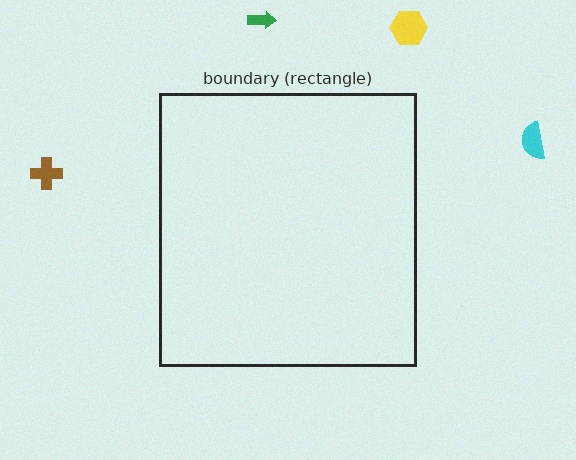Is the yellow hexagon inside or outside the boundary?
Outside.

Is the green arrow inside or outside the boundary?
Outside.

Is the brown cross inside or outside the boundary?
Outside.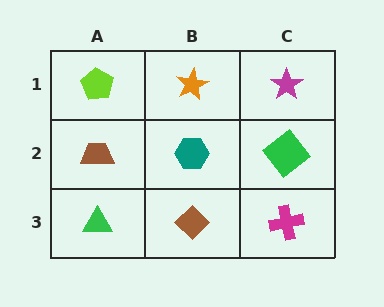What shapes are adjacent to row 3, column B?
A teal hexagon (row 2, column B), a green triangle (row 3, column A), a magenta cross (row 3, column C).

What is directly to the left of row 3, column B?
A green triangle.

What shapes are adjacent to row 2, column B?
An orange star (row 1, column B), a brown diamond (row 3, column B), a brown trapezoid (row 2, column A), a green diamond (row 2, column C).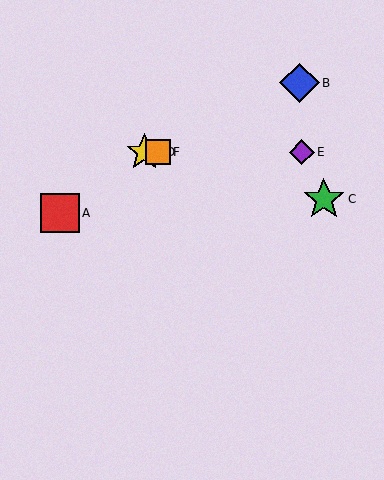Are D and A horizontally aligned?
No, D is at y≈152 and A is at y≈213.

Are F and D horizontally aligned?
Yes, both are at y≈152.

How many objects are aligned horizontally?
3 objects (D, E, F) are aligned horizontally.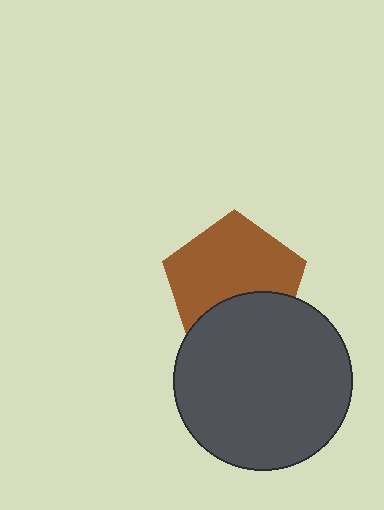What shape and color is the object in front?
The object in front is a dark gray circle.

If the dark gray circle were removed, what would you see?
You would see the complete brown pentagon.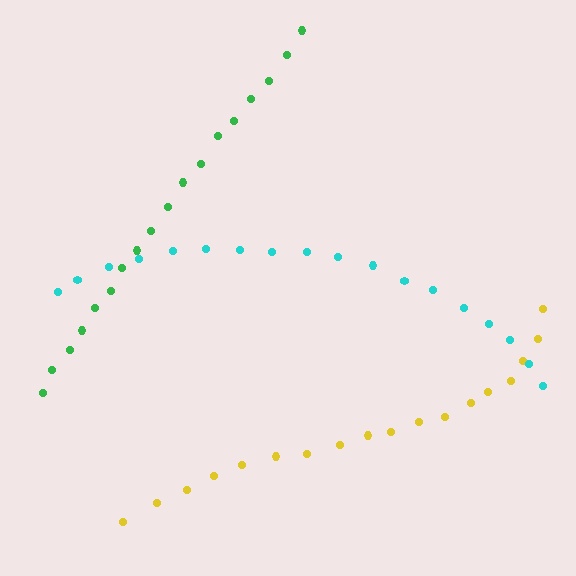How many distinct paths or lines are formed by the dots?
There are 3 distinct paths.